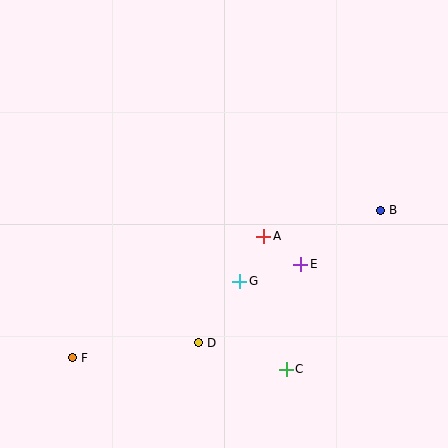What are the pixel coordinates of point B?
Point B is at (380, 210).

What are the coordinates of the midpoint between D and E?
The midpoint between D and E is at (249, 303).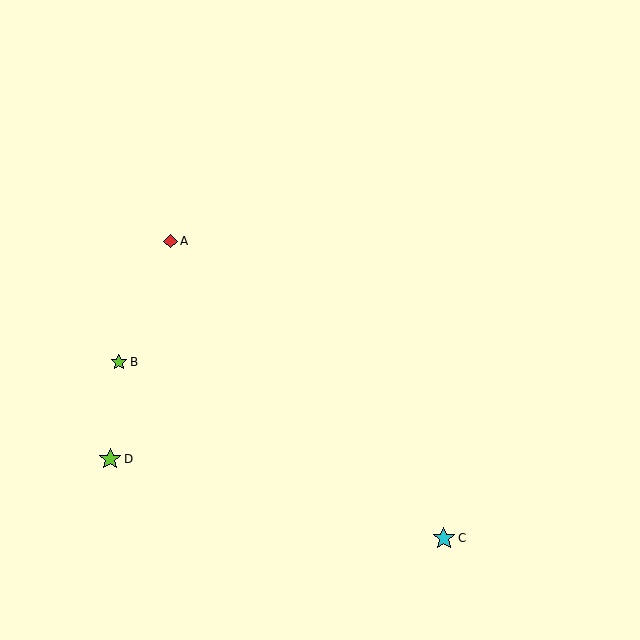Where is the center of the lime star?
The center of the lime star is at (110, 459).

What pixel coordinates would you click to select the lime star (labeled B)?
Click at (119, 362) to select the lime star B.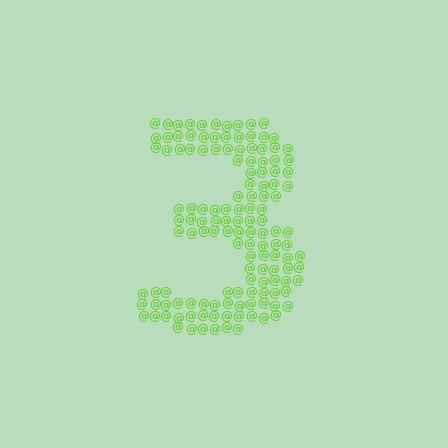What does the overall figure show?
The overall figure shows the digit 3.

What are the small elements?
The small elements are at signs.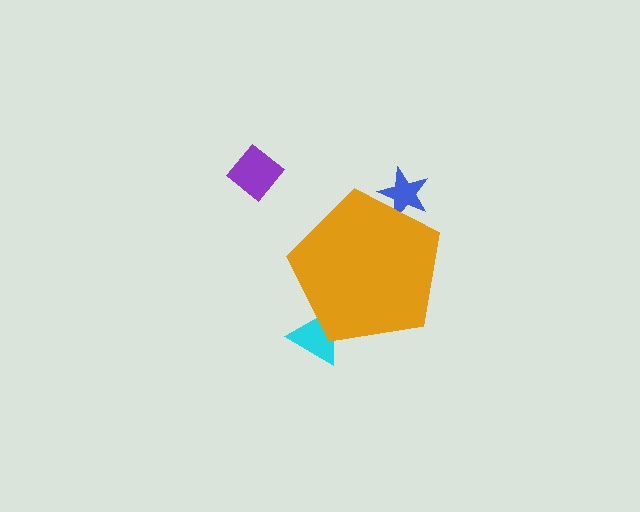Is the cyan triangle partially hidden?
Yes, the cyan triangle is partially hidden behind the orange pentagon.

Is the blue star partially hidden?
Yes, the blue star is partially hidden behind the orange pentagon.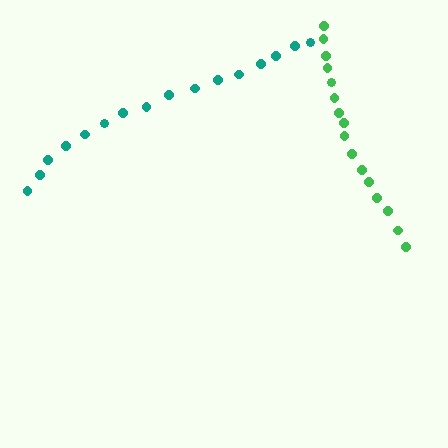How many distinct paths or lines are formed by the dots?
There are 2 distinct paths.